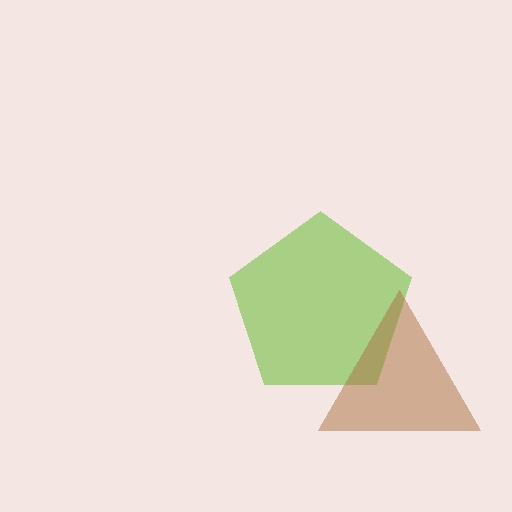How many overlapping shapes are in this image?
There are 2 overlapping shapes in the image.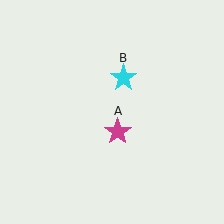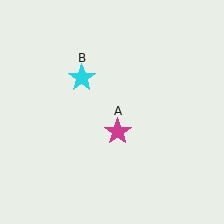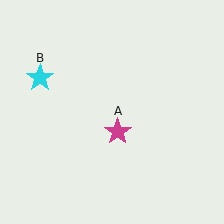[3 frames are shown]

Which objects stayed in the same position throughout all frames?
Magenta star (object A) remained stationary.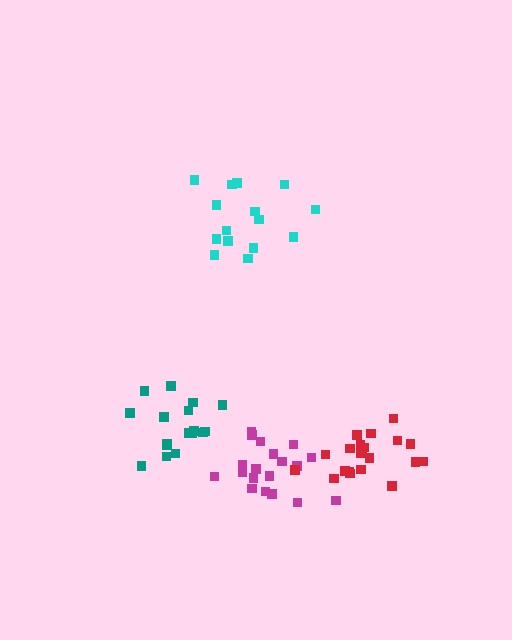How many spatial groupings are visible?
There are 4 spatial groupings.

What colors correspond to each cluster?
The clusters are colored: magenta, teal, cyan, red.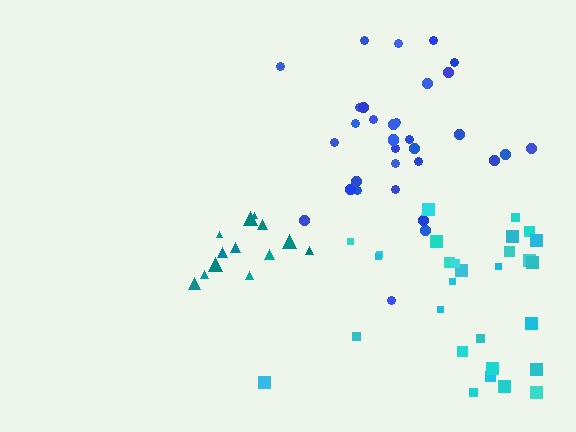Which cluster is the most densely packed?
Teal.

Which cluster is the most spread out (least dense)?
Cyan.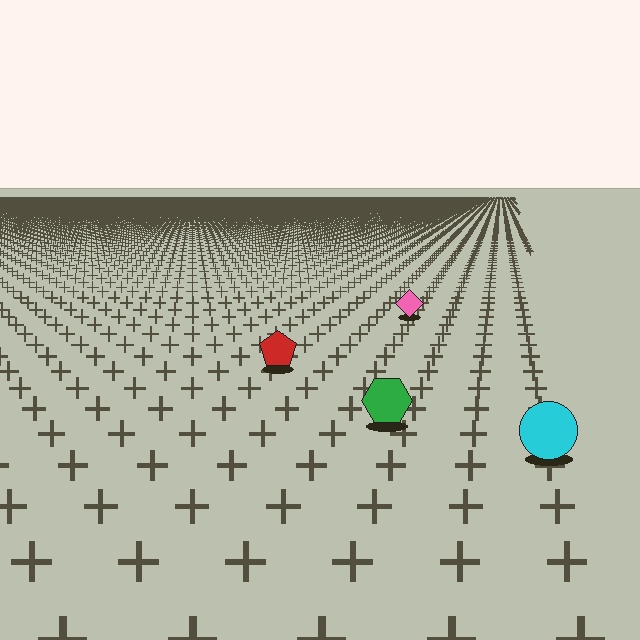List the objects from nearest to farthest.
From nearest to farthest: the cyan circle, the green hexagon, the red pentagon, the pink diamond.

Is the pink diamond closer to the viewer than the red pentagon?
No. The red pentagon is closer — you can tell from the texture gradient: the ground texture is coarser near it.